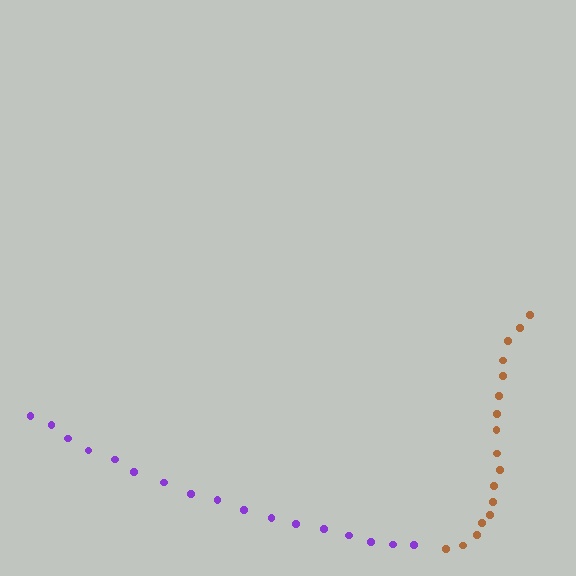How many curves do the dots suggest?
There are 2 distinct paths.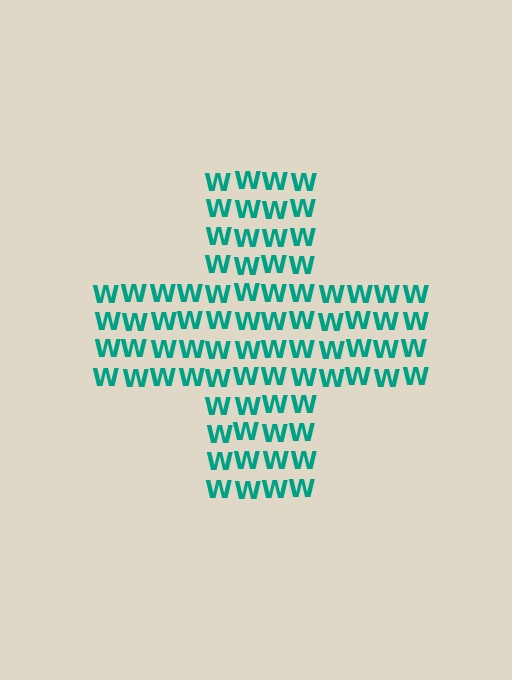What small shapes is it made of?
It is made of small letter W's.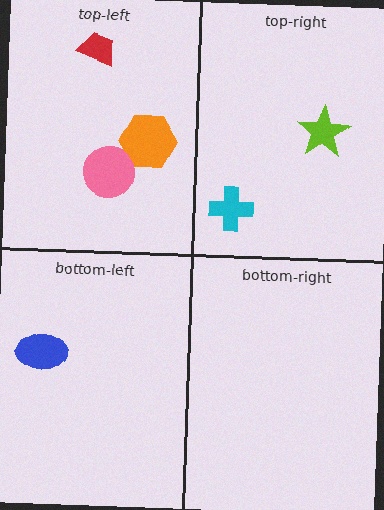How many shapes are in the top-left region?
3.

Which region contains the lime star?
The top-right region.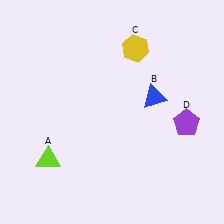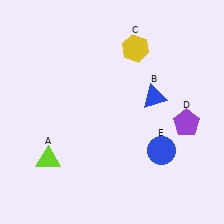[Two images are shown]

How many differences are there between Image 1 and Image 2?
There is 1 difference between the two images.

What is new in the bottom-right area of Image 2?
A blue circle (E) was added in the bottom-right area of Image 2.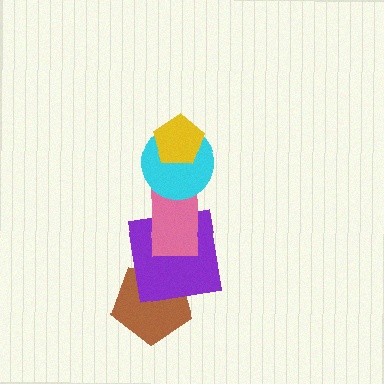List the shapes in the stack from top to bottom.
From top to bottom: the yellow pentagon, the cyan circle, the pink rectangle, the purple square, the brown pentagon.